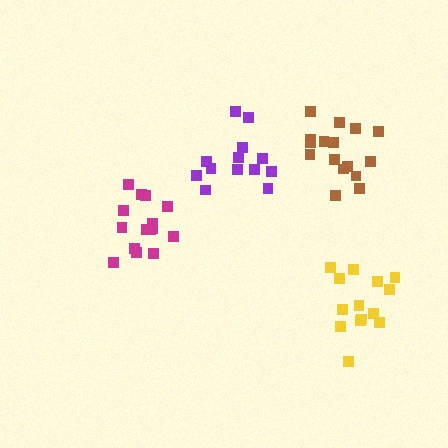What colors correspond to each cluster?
The clusters are colored: purple, yellow, magenta, brown.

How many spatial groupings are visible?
There are 4 spatial groupings.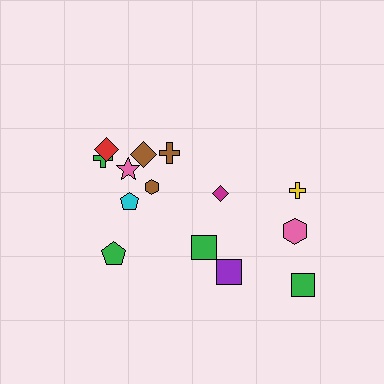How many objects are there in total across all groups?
There are 14 objects.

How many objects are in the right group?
There are 6 objects.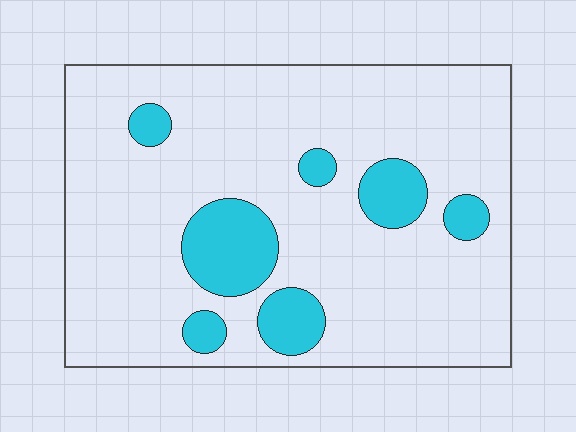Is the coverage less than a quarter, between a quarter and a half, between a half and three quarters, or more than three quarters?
Less than a quarter.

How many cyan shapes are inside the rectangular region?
7.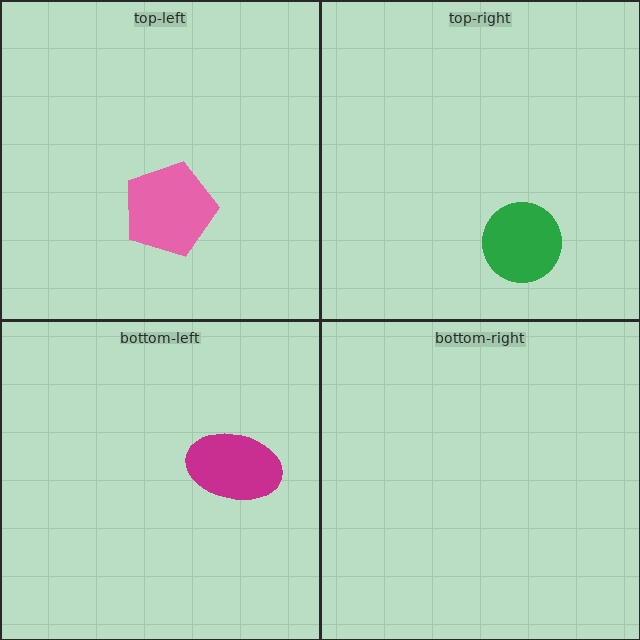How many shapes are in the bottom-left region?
1.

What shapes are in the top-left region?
The pink pentagon.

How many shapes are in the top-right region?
1.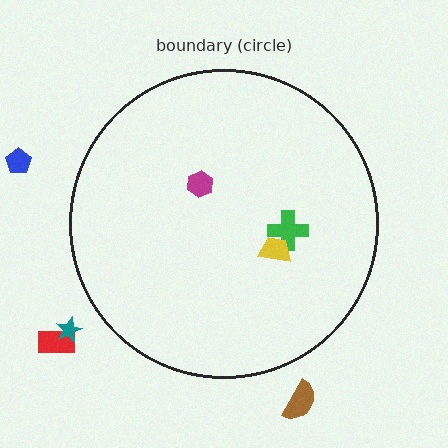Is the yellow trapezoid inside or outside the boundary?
Inside.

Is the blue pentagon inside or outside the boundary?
Outside.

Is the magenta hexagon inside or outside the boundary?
Inside.